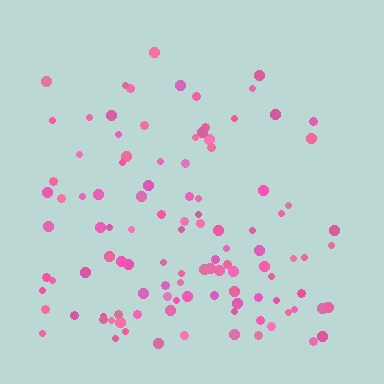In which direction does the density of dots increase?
From top to bottom, with the bottom side densest.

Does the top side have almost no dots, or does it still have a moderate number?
Still a moderate number, just noticeably fewer than the bottom.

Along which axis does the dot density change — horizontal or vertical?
Vertical.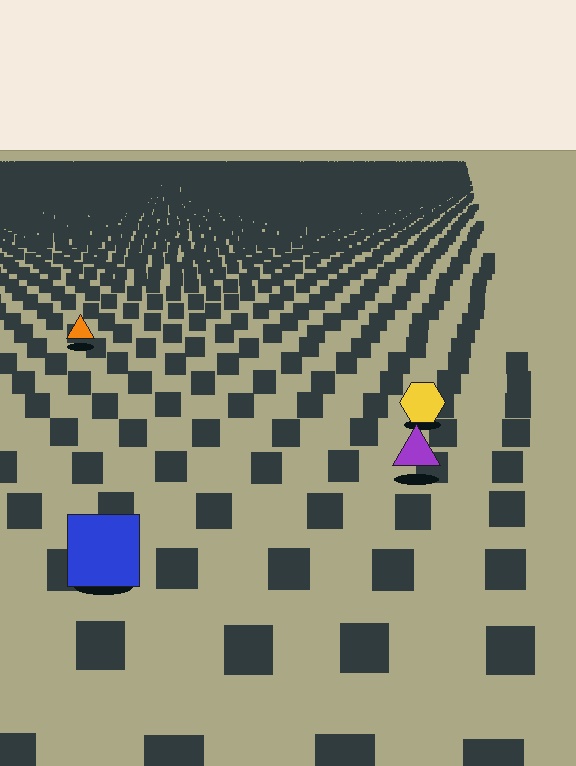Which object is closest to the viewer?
The blue square is closest. The texture marks near it are larger and more spread out.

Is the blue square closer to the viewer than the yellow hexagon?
Yes. The blue square is closer — you can tell from the texture gradient: the ground texture is coarser near it.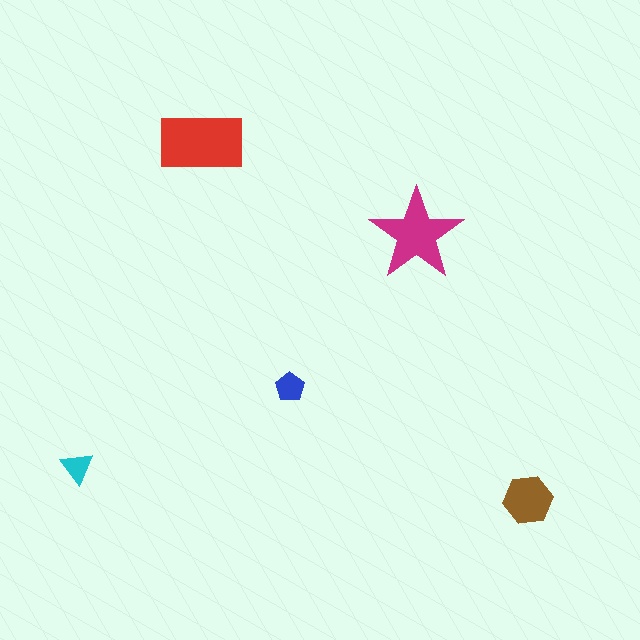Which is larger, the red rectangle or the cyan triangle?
The red rectangle.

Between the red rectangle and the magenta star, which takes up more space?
The red rectangle.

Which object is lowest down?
The brown hexagon is bottommost.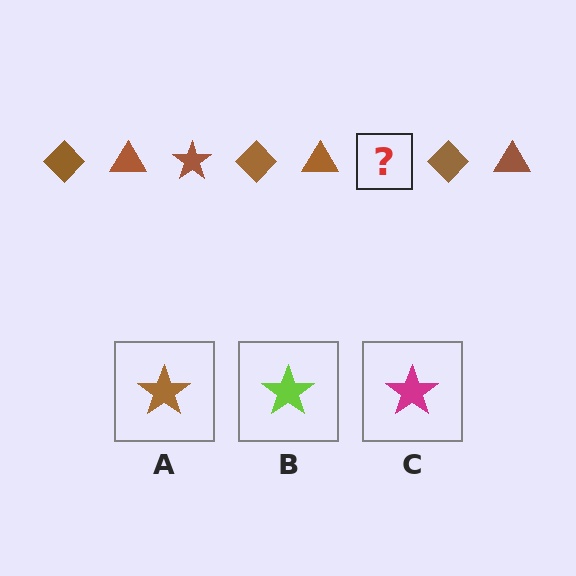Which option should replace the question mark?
Option A.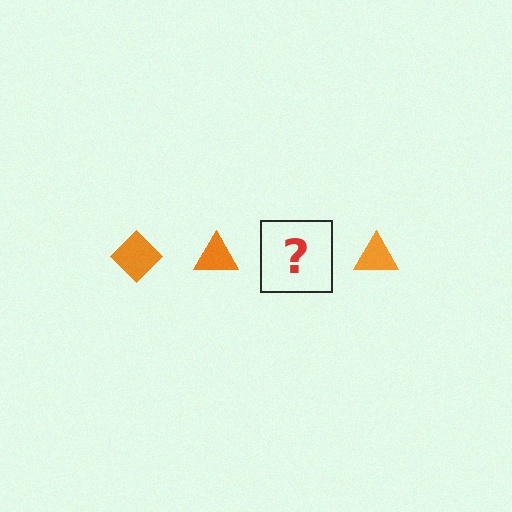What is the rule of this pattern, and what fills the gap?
The rule is that the pattern cycles through diamond, triangle shapes in orange. The gap should be filled with an orange diamond.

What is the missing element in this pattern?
The missing element is an orange diamond.